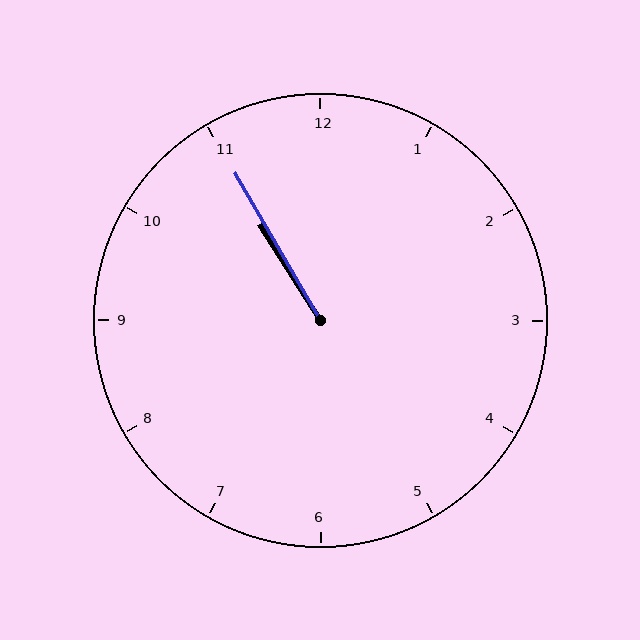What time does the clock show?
10:55.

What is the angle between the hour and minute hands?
Approximately 2 degrees.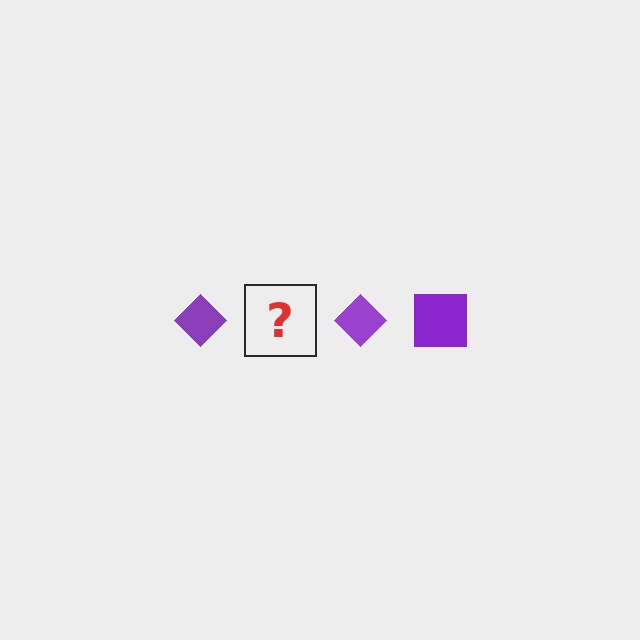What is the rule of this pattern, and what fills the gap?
The rule is that the pattern cycles through diamond, square shapes in purple. The gap should be filled with a purple square.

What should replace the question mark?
The question mark should be replaced with a purple square.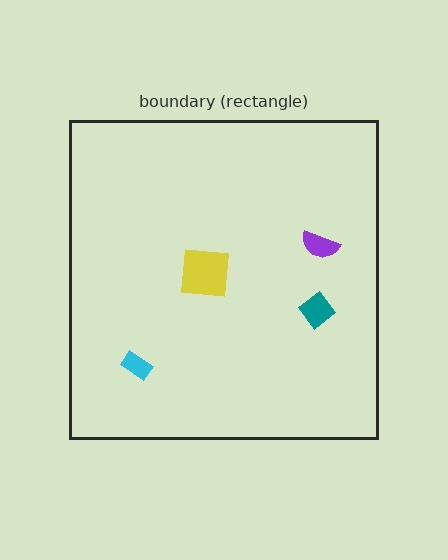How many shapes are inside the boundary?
4 inside, 0 outside.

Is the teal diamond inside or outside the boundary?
Inside.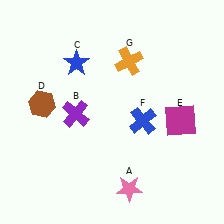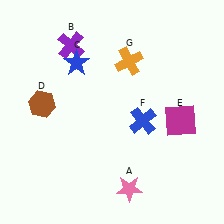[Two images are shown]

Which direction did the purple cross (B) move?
The purple cross (B) moved up.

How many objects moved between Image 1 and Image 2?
1 object moved between the two images.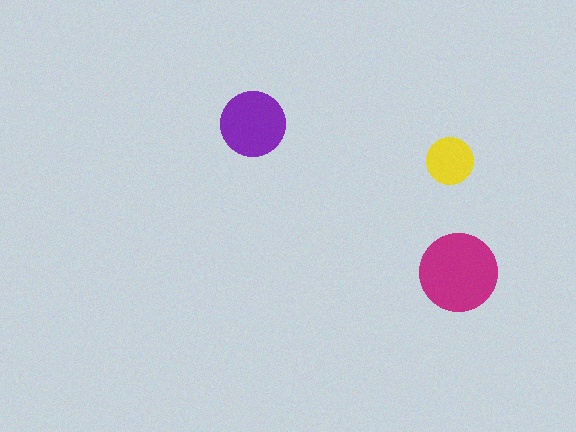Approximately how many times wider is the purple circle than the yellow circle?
About 1.5 times wider.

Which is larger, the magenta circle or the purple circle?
The magenta one.